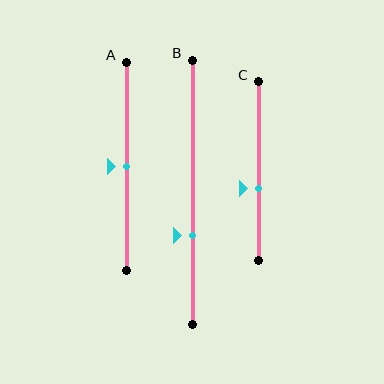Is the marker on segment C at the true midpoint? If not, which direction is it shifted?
No, the marker on segment C is shifted downward by about 10% of the segment length.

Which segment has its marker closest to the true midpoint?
Segment A has its marker closest to the true midpoint.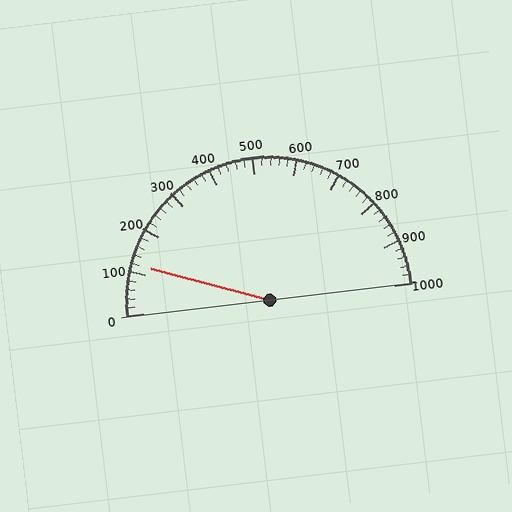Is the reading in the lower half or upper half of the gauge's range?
The reading is in the lower half of the range (0 to 1000).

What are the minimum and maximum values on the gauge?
The gauge ranges from 0 to 1000.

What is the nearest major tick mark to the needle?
The nearest major tick mark is 100.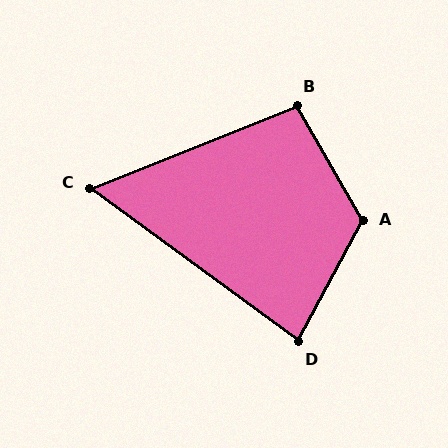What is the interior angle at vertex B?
Approximately 98 degrees (obtuse).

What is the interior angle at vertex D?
Approximately 82 degrees (acute).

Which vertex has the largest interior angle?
A, at approximately 122 degrees.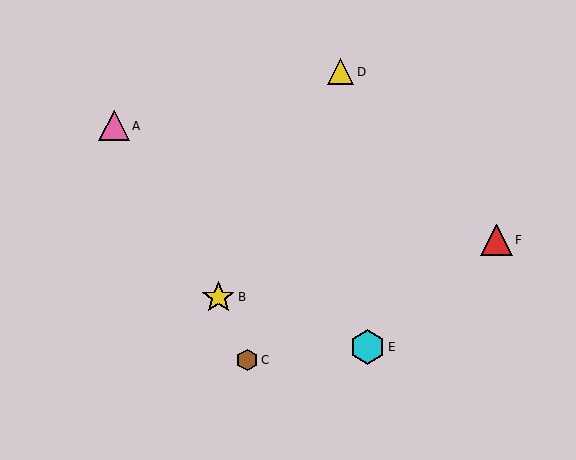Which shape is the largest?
The cyan hexagon (labeled E) is the largest.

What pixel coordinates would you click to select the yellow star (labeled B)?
Click at (218, 297) to select the yellow star B.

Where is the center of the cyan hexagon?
The center of the cyan hexagon is at (368, 347).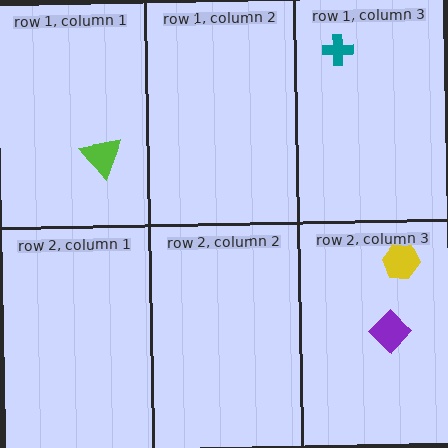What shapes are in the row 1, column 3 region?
The teal cross.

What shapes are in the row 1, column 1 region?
The lime triangle.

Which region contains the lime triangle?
The row 1, column 1 region.